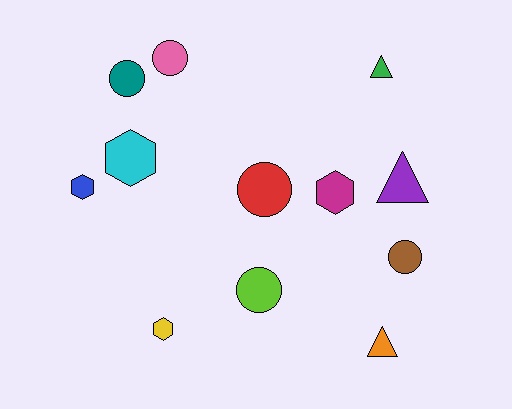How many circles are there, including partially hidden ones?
There are 5 circles.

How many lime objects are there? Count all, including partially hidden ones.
There is 1 lime object.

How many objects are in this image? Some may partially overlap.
There are 12 objects.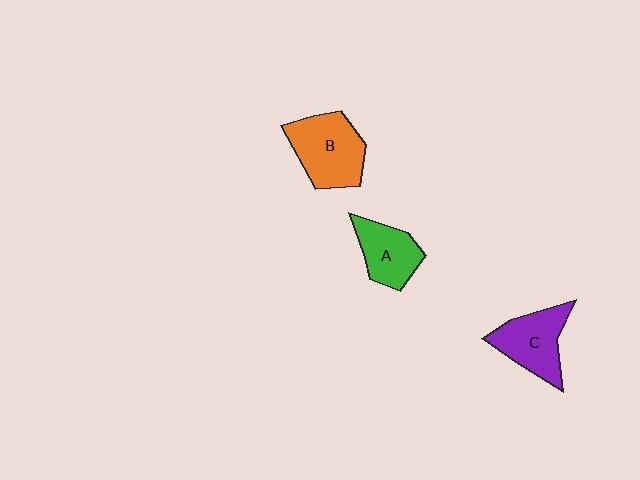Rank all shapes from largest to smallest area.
From largest to smallest: B (orange), C (purple), A (green).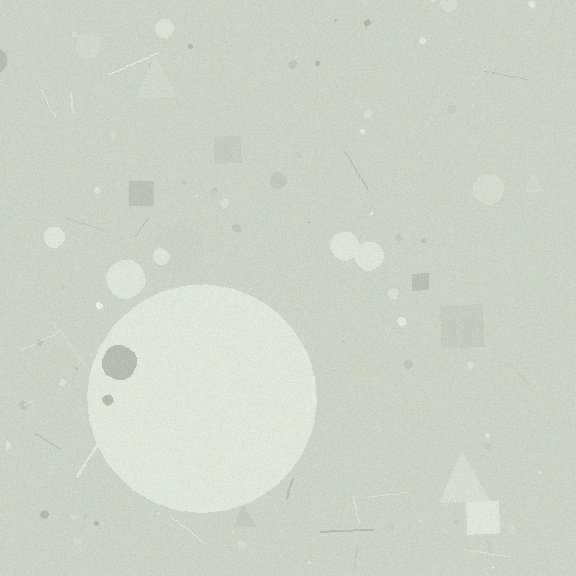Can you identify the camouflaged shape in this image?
The camouflaged shape is a circle.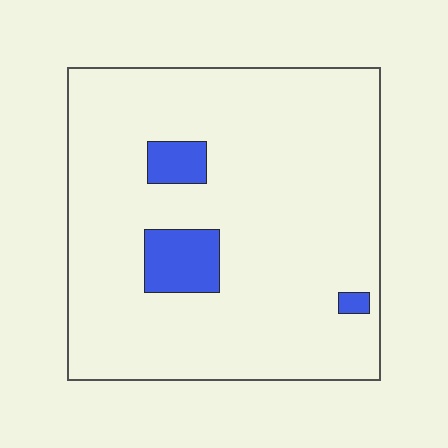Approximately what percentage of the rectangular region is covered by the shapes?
Approximately 10%.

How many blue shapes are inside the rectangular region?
3.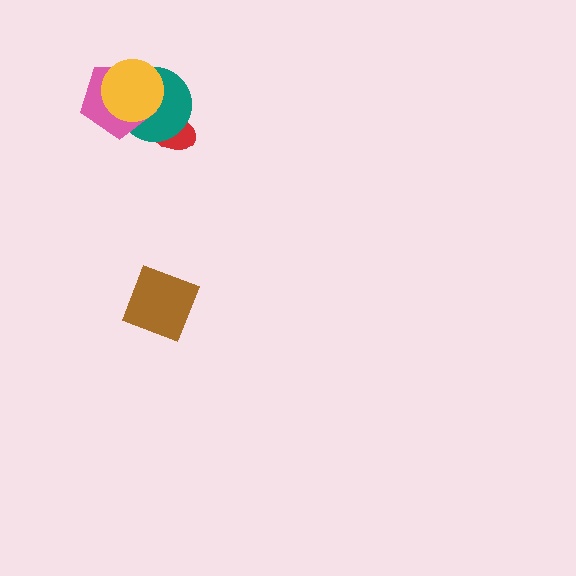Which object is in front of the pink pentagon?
The yellow circle is in front of the pink pentagon.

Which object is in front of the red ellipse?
The teal circle is in front of the red ellipse.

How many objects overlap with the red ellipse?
1 object overlaps with the red ellipse.